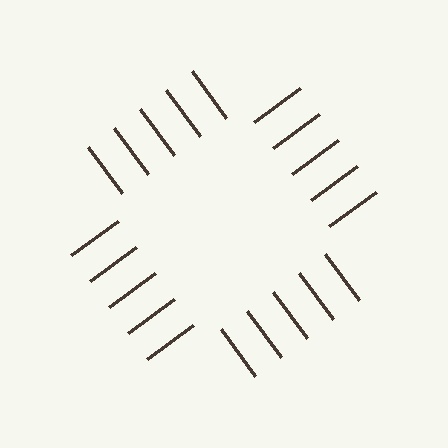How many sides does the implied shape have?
4 sides — the line-ends trace a square.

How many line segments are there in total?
20 — 5 along each of the 4 edges.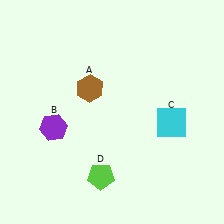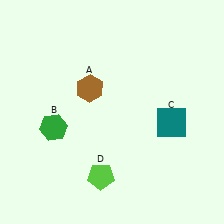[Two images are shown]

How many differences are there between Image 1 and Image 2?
There are 2 differences between the two images.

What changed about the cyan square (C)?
In Image 1, C is cyan. In Image 2, it changed to teal.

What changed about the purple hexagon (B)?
In Image 1, B is purple. In Image 2, it changed to green.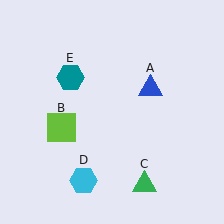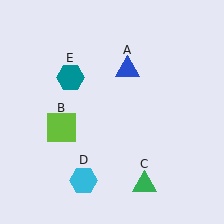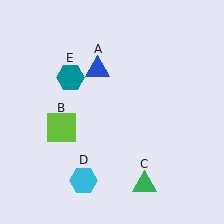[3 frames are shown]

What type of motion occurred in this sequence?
The blue triangle (object A) rotated counterclockwise around the center of the scene.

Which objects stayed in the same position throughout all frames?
Lime square (object B) and green triangle (object C) and cyan hexagon (object D) and teal hexagon (object E) remained stationary.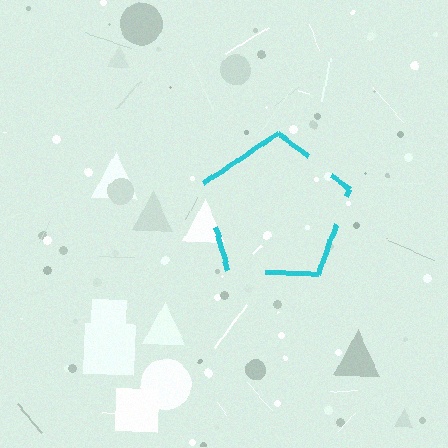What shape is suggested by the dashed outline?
The dashed outline suggests a pentagon.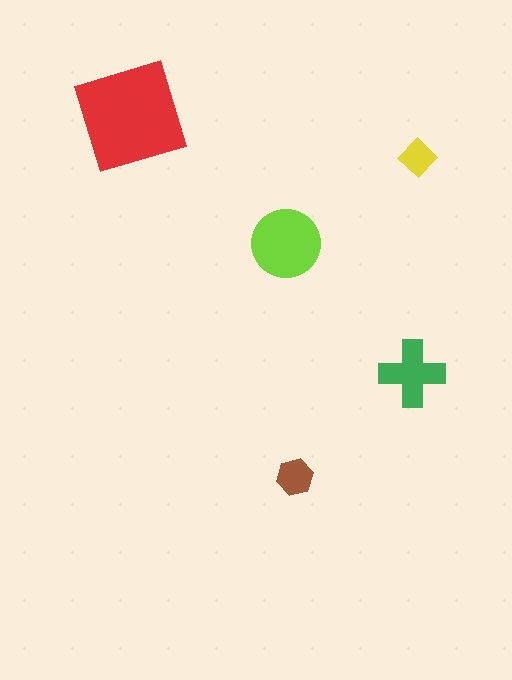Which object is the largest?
The red square.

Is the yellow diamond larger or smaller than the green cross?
Smaller.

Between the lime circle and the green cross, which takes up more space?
The lime circle.